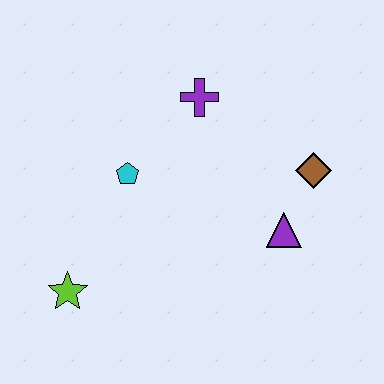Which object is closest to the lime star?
The cyan pentagon is closest to the lime star.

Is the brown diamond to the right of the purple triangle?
Yes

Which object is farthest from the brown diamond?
The lime star is farthest from the brown diamond.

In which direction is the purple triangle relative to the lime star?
The purple triangle is to the right of the lime star.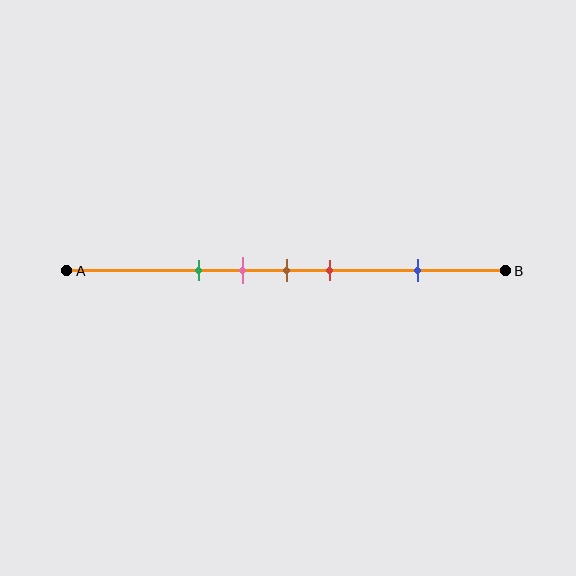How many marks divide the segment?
There are 5 marks dividing the segment.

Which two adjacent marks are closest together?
The pink and brown marks are the closest adjacent pair.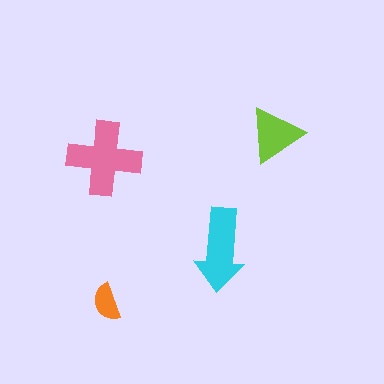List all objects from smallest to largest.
The orange semicircle, the lime triangle, the cyan arrow, the pink cross.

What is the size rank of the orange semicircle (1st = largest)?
4th.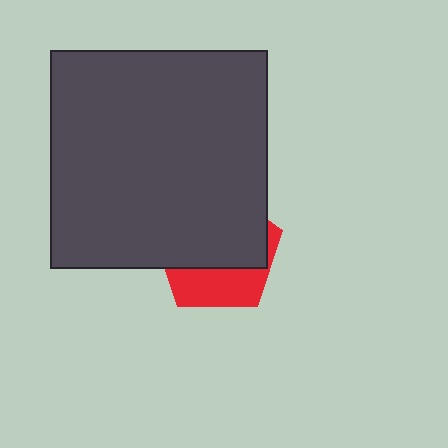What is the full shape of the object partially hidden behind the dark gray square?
The partially hidden object is a red pentagon.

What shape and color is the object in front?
The object in front is a dark gray square.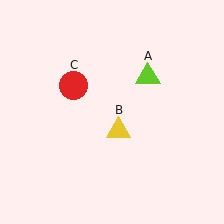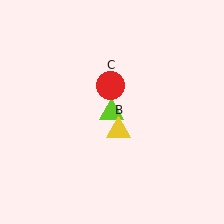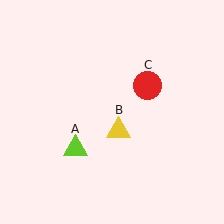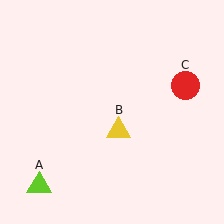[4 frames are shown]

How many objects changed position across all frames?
2 objects changed position: lime triangle (object A), red circle (object C).